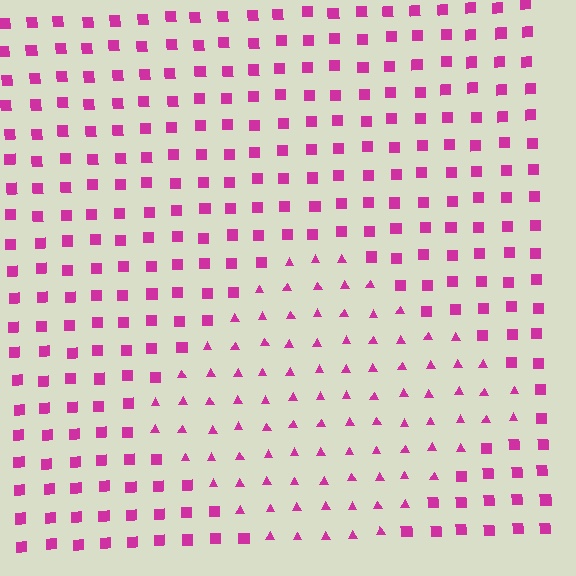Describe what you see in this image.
The image is filled with small magenta elements arranged in a uniform grid. A diamond-shaped region contains triangles, while the surrounding area contains squares. The boundary is defined purely by the change in element shape.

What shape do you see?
I see a diamond.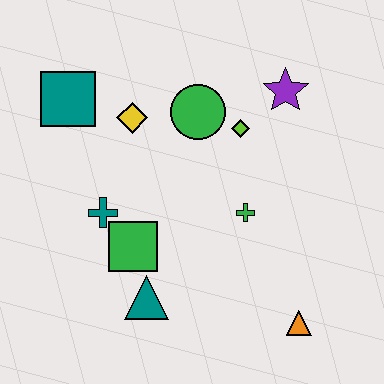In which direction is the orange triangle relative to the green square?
The orange triangle is to the right of the green square.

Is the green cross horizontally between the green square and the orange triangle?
Yes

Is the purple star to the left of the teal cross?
No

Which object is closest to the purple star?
The lime diamond is closest to the purple star.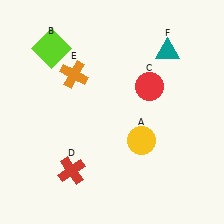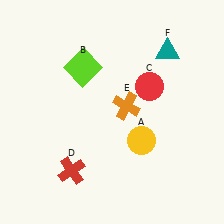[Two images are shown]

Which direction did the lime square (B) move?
The lime square (B) moved right.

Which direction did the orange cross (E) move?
The orange cross (E) moved right.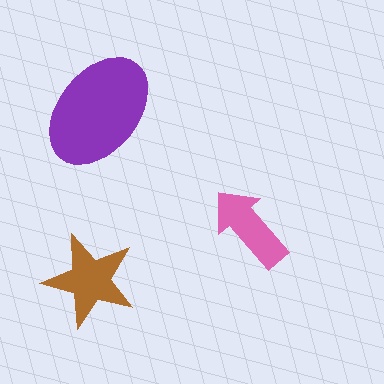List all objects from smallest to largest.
The pink arrow, the brown star, the purple ellipse.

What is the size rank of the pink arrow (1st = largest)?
3rd.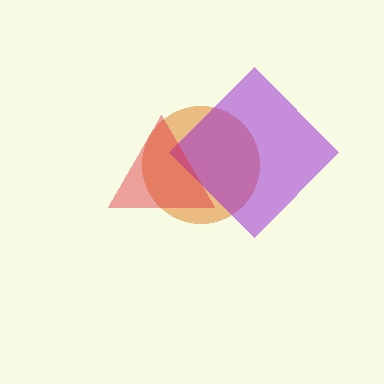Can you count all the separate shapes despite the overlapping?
Yes, there are 3 separate shapes.